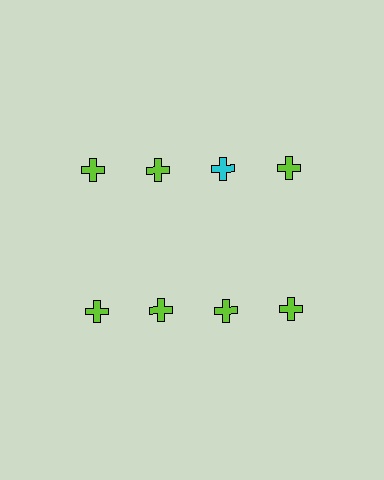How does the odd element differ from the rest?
It has a different color: cyan instead of lime.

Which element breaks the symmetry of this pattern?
The cyan cross in the top row, center column breaks the symmetry. All other shapes are lime crosses.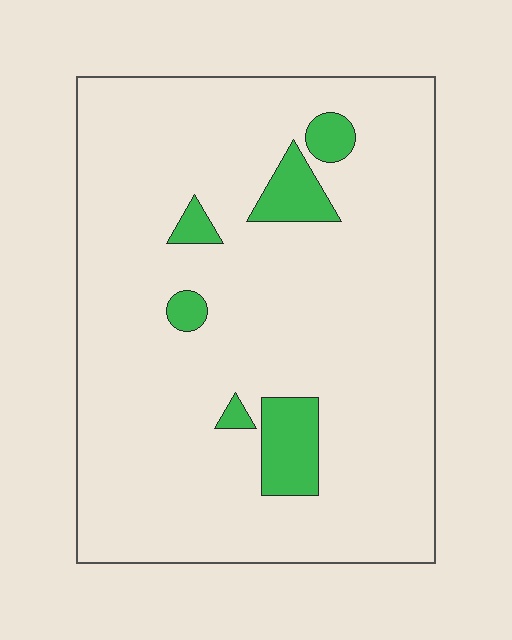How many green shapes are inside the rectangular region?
6.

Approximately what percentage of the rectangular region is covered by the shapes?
Approximately 10%.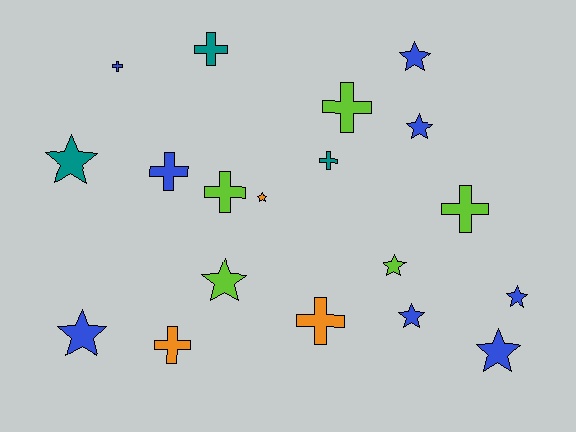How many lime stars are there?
There are 2 lime stars.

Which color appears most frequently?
Blue, with 8 objects.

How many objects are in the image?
There are 19 objects.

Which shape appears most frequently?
Star, with 10 objects.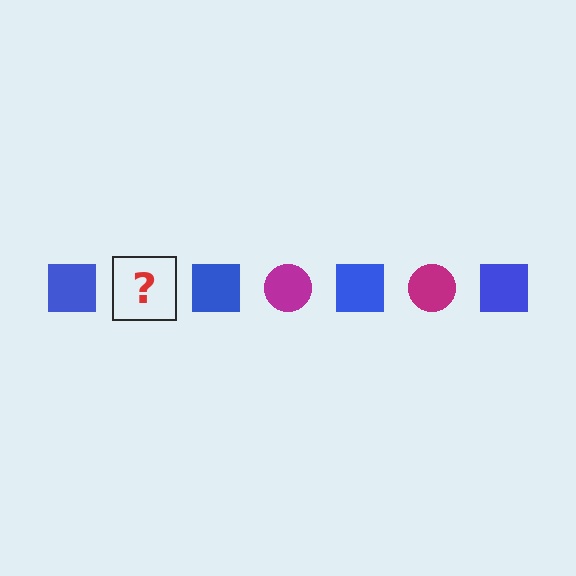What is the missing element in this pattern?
The missing element is a magenta circle.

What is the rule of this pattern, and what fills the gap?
The rule is that the pattern alternates between blue square and magenta circle. The gap should be filled with a magenta circle.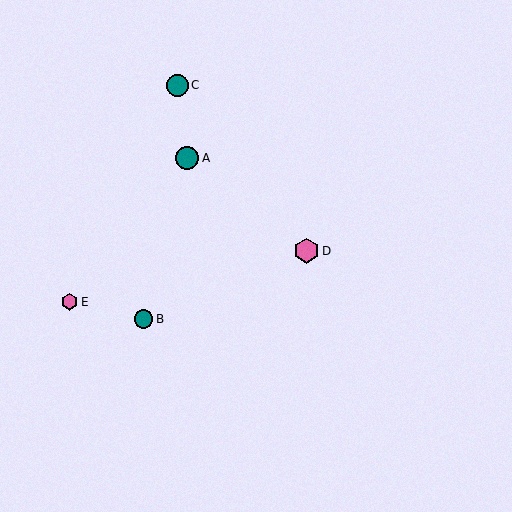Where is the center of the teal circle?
The center of the teal circle is at (187, 158).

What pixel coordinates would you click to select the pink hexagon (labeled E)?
Click at (70, 302) to select the pink hexagon E.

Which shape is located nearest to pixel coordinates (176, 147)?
The teal circle (labeled A) at (187, 158) is nearest to that location.